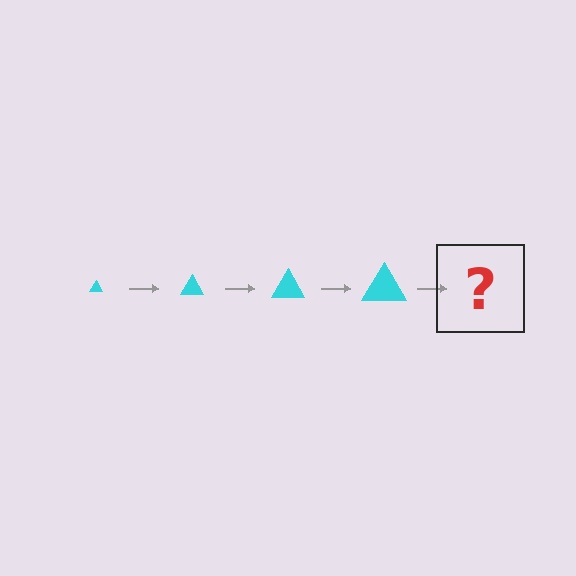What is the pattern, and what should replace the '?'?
The pattern is that the triangle gets progressively larger each step. The '?' should be a cyan triangle, larger than the previous one.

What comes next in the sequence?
The next element should be a cyan triangle, larger than the previous one.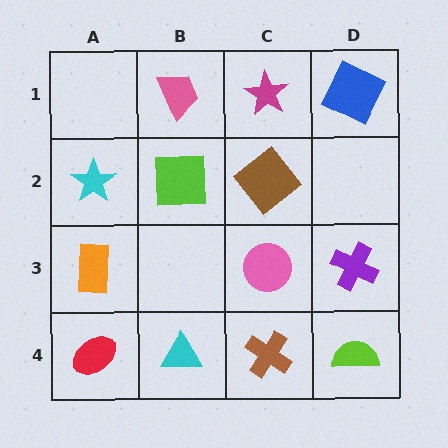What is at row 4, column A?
A red ellipse.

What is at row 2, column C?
A brown diamond.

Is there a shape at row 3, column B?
No, that cell is empty.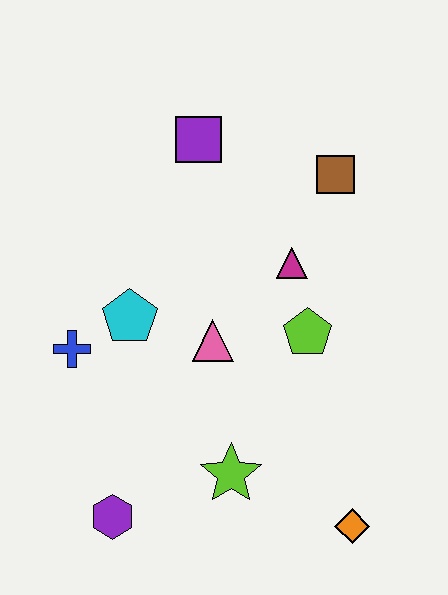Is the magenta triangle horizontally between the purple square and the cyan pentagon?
No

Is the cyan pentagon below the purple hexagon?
No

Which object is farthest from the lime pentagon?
The purple hexagon is farthest from the lime pentagon.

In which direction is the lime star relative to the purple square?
The lime star is below the purple square.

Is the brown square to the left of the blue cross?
No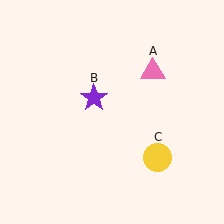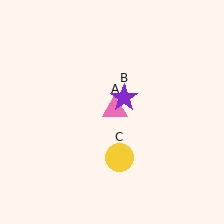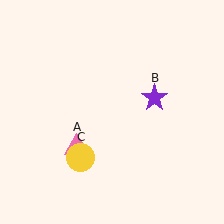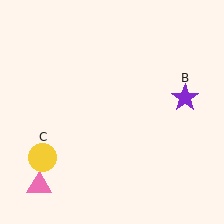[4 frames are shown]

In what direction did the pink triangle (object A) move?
The pink triangle (object A) moved down and to the left.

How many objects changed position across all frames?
3 objects changed position: pink triangle (object A), purple star (object B), yellow circle (object C).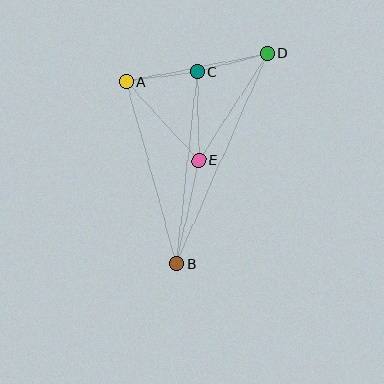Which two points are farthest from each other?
Points B and D are farthest from each other.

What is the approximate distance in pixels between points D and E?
The distance between D and E is approximately 127 pixels.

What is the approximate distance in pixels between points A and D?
The distance between A and D is approximately 145 pixels.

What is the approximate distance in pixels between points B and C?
The distance between B and C is approximately 193 pixels.